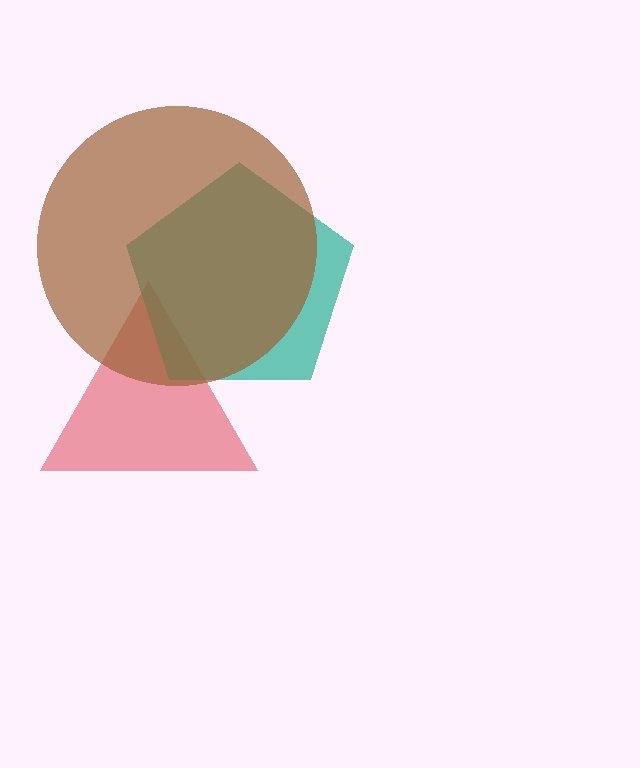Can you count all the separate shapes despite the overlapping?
Yes, there are 3 separate shapes.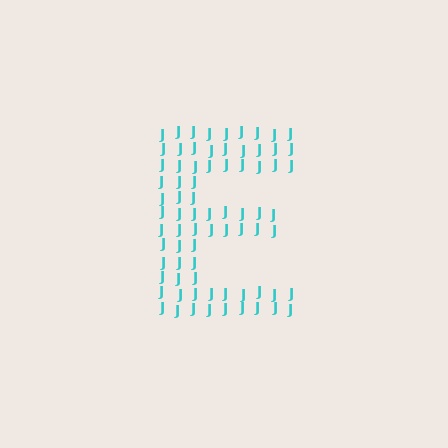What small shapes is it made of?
It is made of small letter J's.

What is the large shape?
The large shape is the letter E.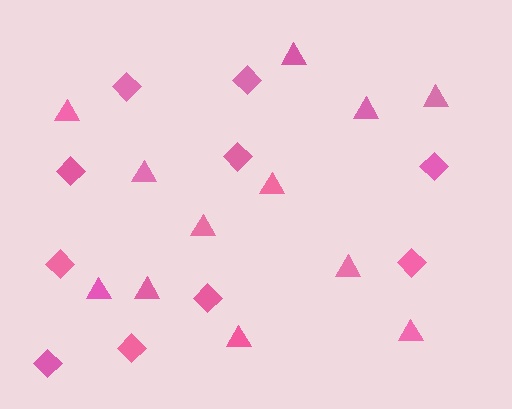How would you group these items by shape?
There are 2 groups: one group of diamonds (10) and one group of triangles (12).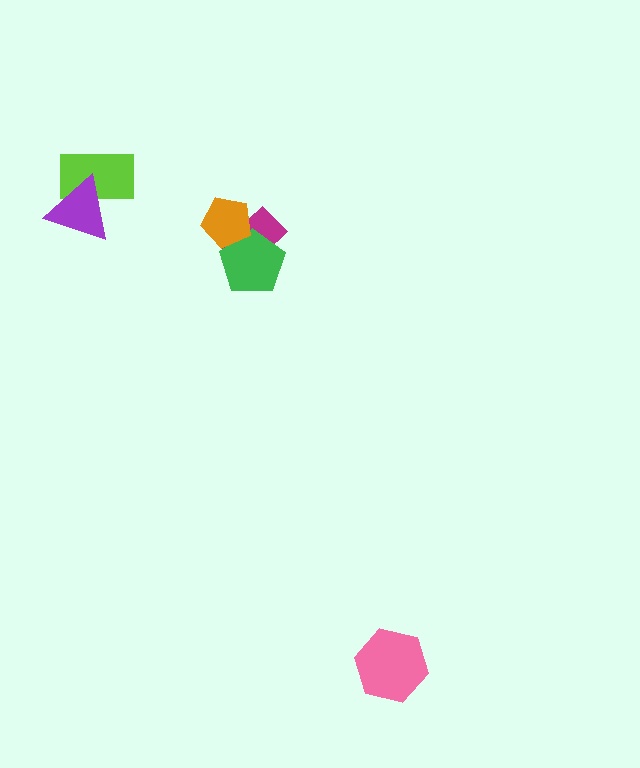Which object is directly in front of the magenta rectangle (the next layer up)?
The green pentagon is directly in front of the magenta rectangle.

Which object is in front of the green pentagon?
The orange pentagon is in front of the green pentagon.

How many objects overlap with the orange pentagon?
2 objects overlap with the orange pentagon.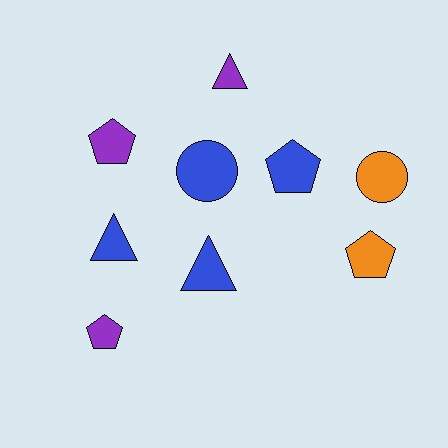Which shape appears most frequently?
Pentagon, with 4 objects.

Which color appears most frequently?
Blue, with 4 objects.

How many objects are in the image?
There are 9 objects.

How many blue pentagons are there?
There is 1 blue pentagon.